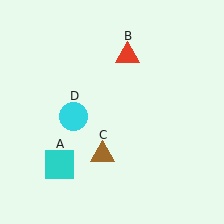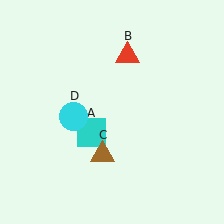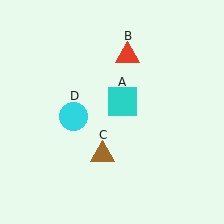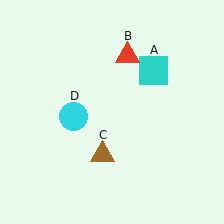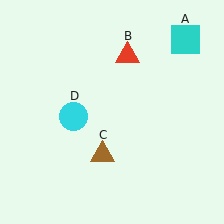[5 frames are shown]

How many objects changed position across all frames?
1 object changed position: cyan square (object A).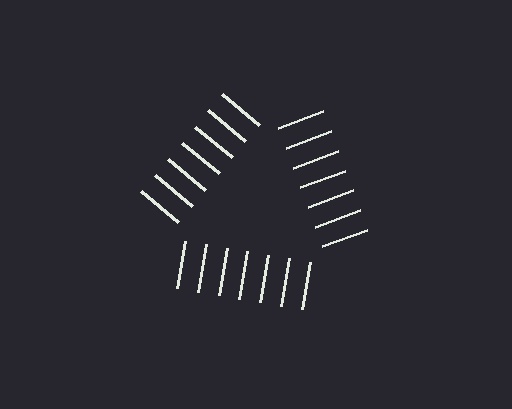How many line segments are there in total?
21 — 7 along each of the 3 edges.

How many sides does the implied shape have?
3 sides — the line-ends trace a triangle.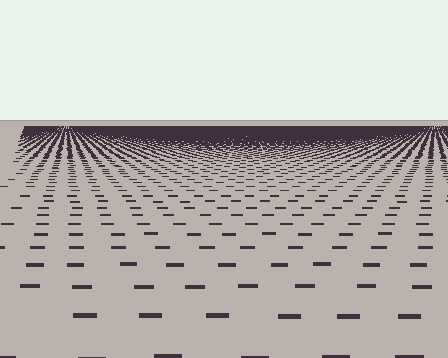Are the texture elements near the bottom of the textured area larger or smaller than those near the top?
Larger. Near the bottom, elements are closer to the viewer and appear at a bigger on-screen size.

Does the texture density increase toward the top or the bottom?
Density increases toward the top.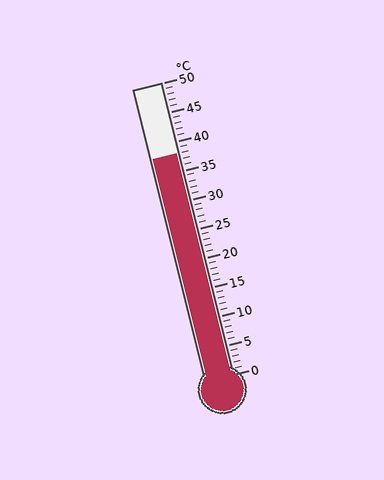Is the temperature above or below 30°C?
The temperature is above 30°C.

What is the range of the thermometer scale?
The thermometer scale ranges from 0°C to 50°C.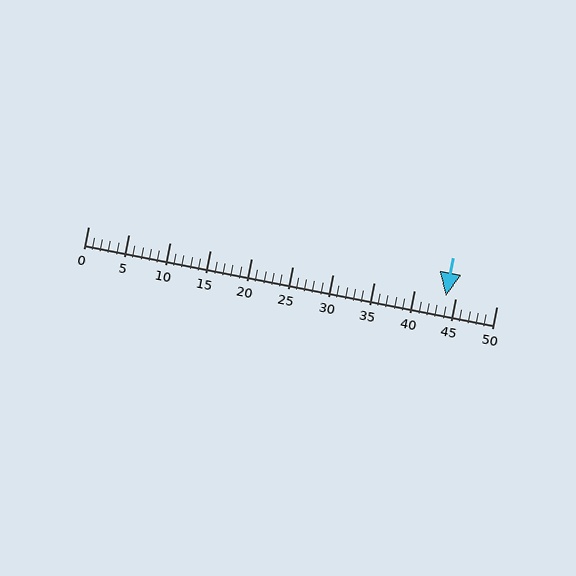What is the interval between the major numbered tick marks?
The major tick marks are spaced 5 units apart.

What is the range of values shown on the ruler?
The ruler shows values from 0 to 50.